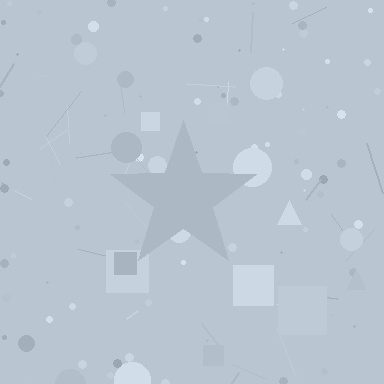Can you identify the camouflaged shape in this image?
The camouflaged shape is a star.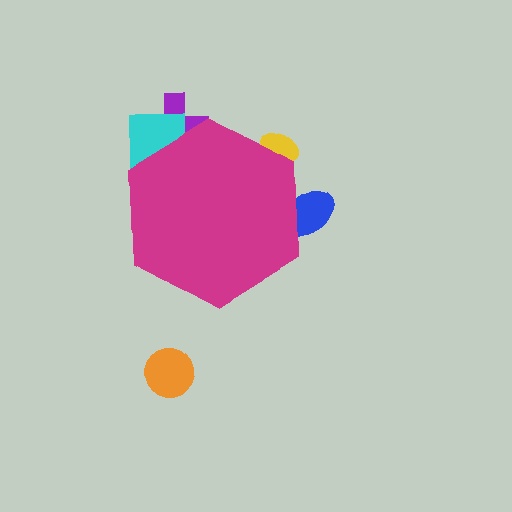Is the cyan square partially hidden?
Yes, the cyan square is partially hidden behind the magenta hexagon.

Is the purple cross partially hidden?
Yes, the purple cross is partially hidden behind the magenta hexagon.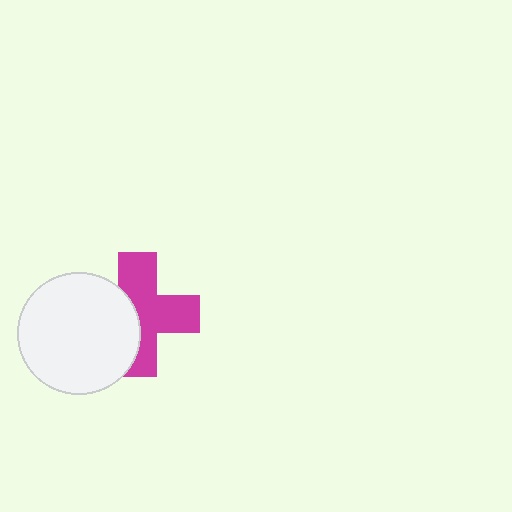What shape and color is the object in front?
The object in front is a white circle.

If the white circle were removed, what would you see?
You would see the complete magenta cross.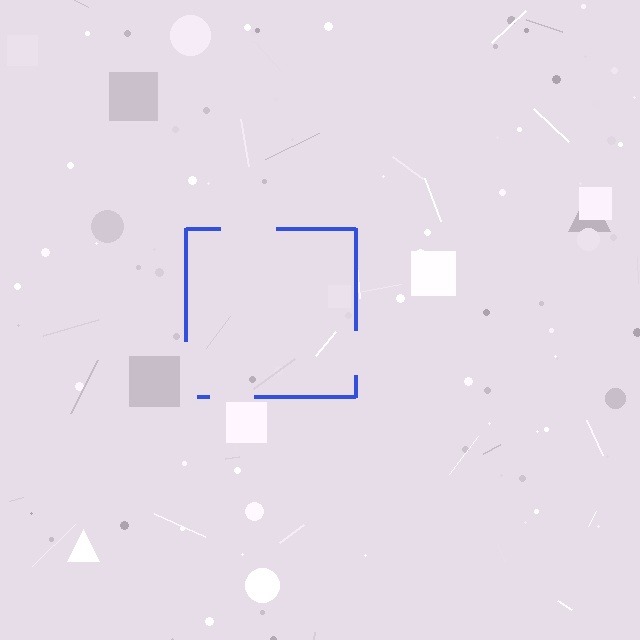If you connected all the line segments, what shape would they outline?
They would outline a square.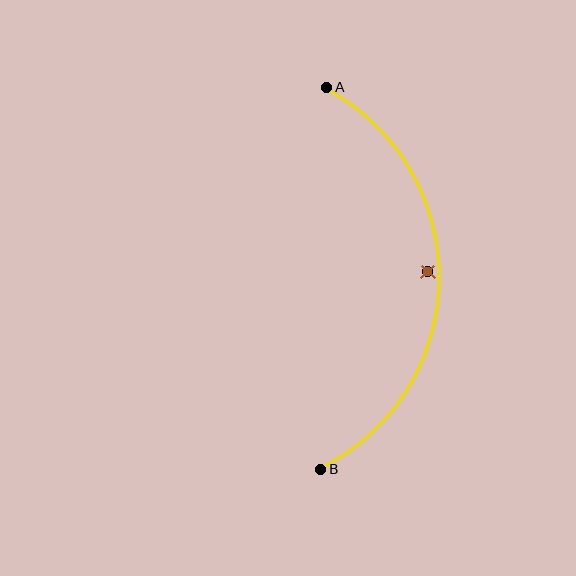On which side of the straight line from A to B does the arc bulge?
The arc bulges to the right of the straight line connecting A and B.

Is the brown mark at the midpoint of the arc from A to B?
No — the brown mark does not lie on the arc at all. It sits slightly inside the curve.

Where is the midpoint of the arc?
The arc midpoint is the point on the curve farthest from the straight line joining A and B. It sits to the right of that line.